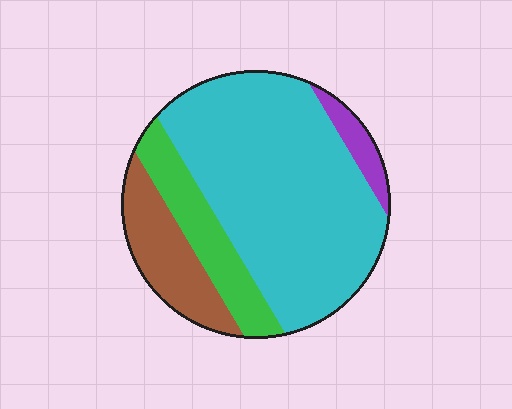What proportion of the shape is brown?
Brown covers 16% of the shape.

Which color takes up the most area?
Cyan, at roughly 65%.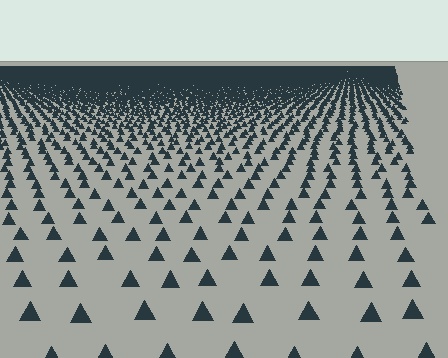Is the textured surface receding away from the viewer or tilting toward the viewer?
The surface is receding away from the viewer. Texture elements get smaller and denser toward the top.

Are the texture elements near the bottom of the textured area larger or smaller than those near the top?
Larger. Near the bottom, elements are closer to the viewer and appear at a bigger on-screen size.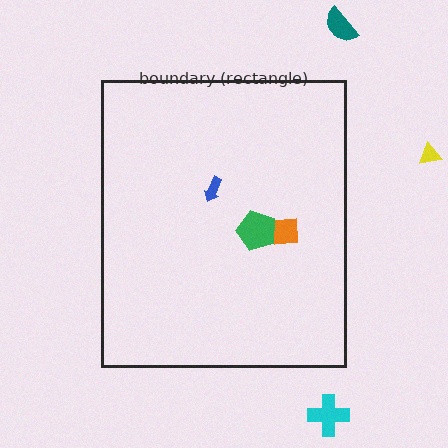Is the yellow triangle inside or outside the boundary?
Outside.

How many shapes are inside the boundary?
3 inside, 3 outside.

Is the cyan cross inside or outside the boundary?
Outside.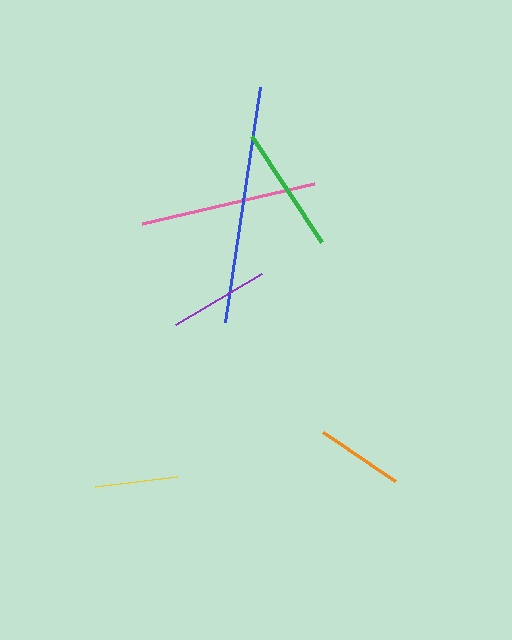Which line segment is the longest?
The blue line is the longest at approximately 237 pixels.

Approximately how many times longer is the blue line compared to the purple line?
The blue line is approximately 2.4 times the length of the purple line.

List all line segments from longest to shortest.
From longest to shortest: blue, pink, green, purple, orange, yellow.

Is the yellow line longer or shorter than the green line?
The green line is longer than the yellow line.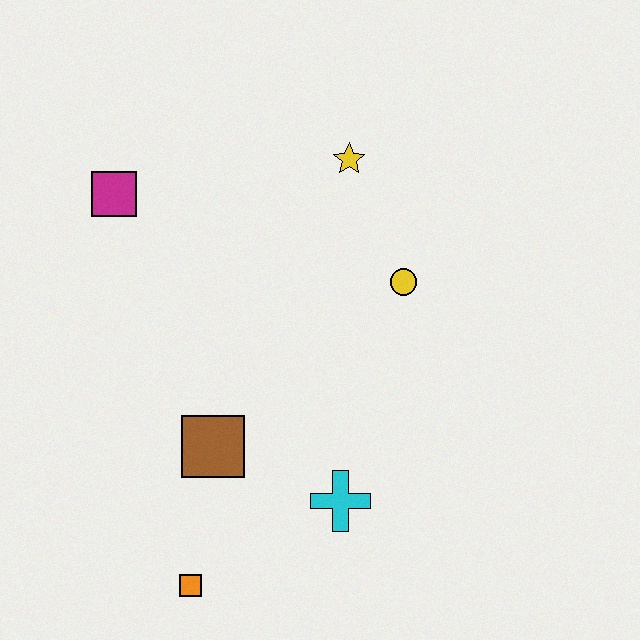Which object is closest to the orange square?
The brown square is closest to the orange square.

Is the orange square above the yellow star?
No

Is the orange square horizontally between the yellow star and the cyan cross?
No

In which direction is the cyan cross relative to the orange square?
The cyan cross is to the right of the orange square.